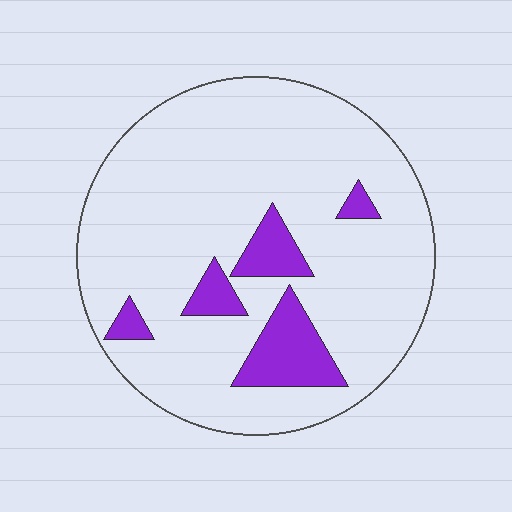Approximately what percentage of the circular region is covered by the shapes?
Approximately 15%.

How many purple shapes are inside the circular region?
5.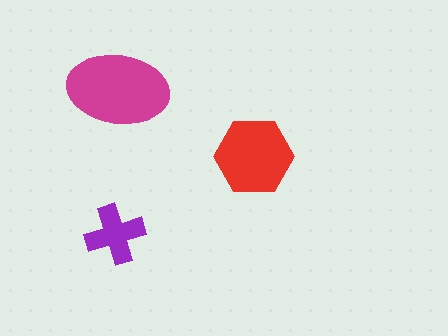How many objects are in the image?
There are 3 objects in the image.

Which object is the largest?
The magenta ellipse.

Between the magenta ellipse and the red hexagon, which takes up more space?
The magenta ellipse.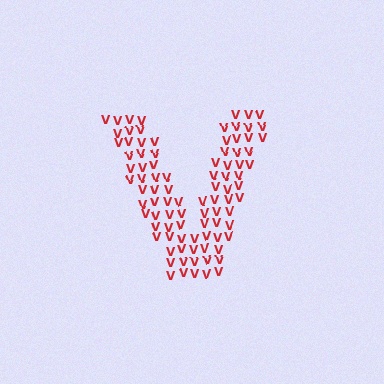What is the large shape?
The large shape is the letter V.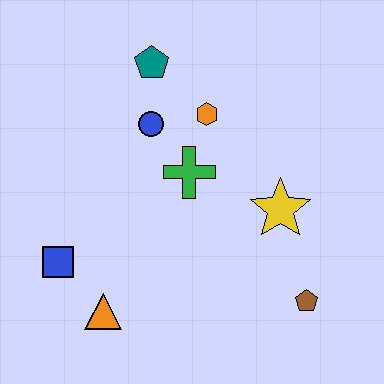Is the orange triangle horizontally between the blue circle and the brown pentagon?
No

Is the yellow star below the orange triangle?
No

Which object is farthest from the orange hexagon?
The orange triangle is farthest from the orange hexagon.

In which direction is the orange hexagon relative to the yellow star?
The orange hexagon is above the yellow star.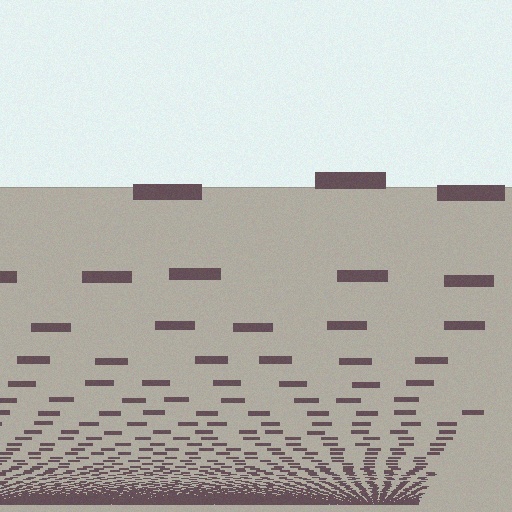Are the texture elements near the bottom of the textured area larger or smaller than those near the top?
Smaller. The gradient is inverted — elements near the bottom are smaller and denser.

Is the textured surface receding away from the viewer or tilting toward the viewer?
The surface appears to tilt toward the viewer. Texture elements get larger and sparser toward the top.